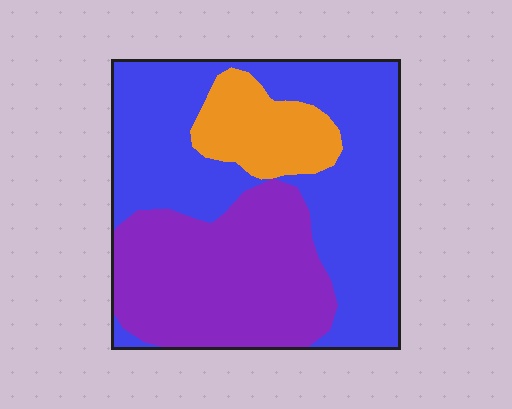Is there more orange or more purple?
Purple.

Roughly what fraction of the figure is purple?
Purple covers about 35% of the figure.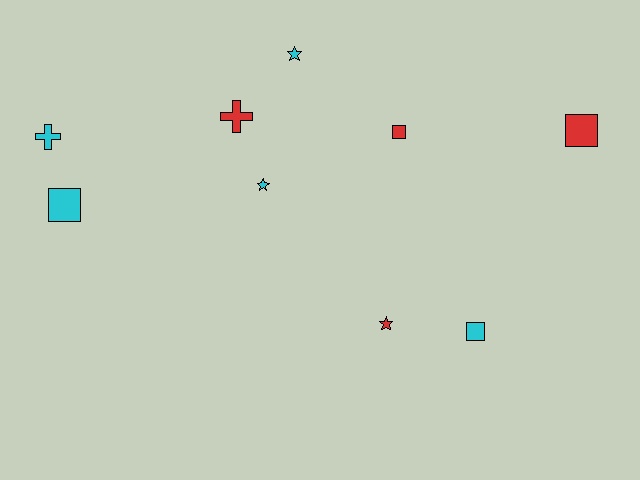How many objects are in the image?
There are 9 objects.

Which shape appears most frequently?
Square, with 4 objects.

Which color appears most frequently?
Cyan, with 5 objects.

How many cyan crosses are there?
There is 1 cyan cross.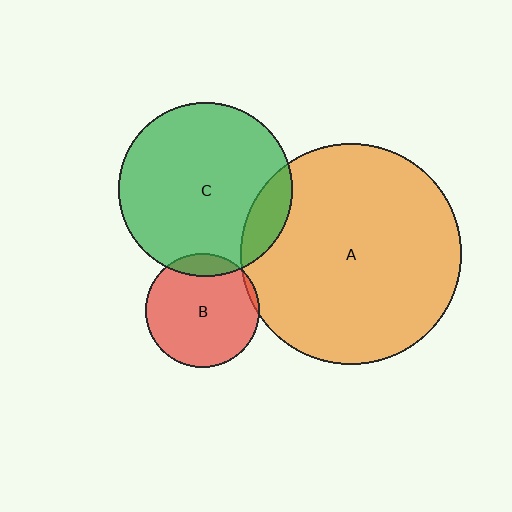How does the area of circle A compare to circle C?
Approximately 1.6 times.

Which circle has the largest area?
Circle A (orange).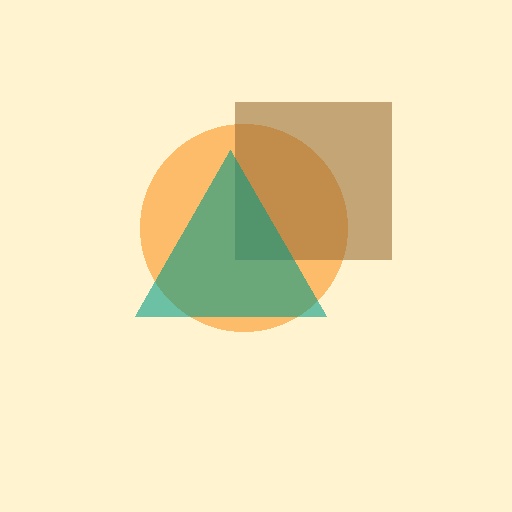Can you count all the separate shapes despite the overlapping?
Yes, there are 3 separate shapes.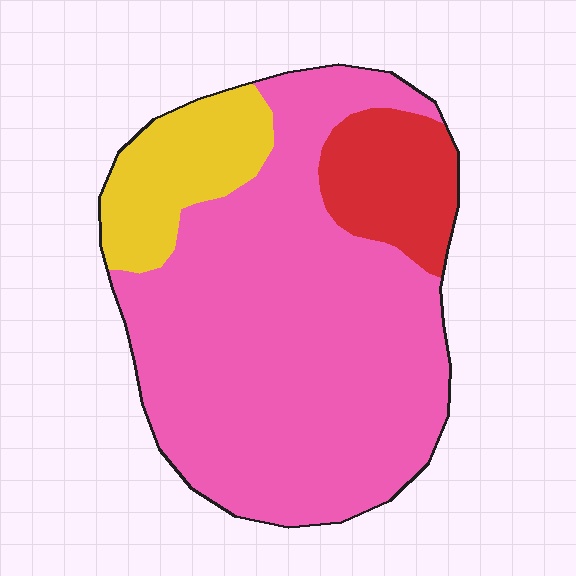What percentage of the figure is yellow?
Yellow takes up about one eighth (1/8) of the figure.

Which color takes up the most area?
Pink, at roughly 75%.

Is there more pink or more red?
Pink.